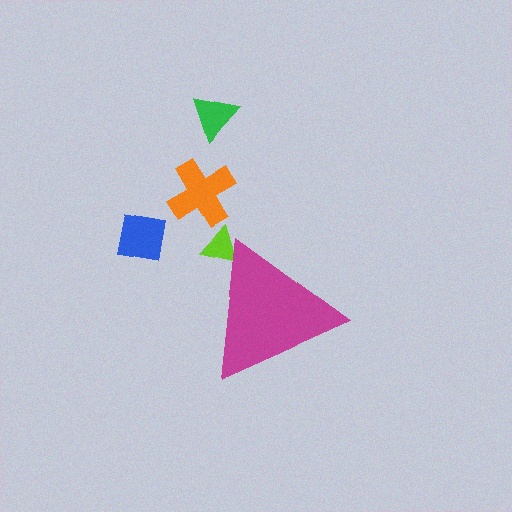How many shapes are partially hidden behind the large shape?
1 shape is partially hidden.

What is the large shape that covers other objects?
A magenta triangle.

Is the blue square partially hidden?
No, the blue square is fully visible.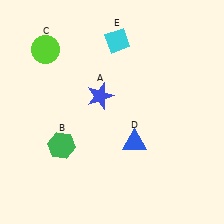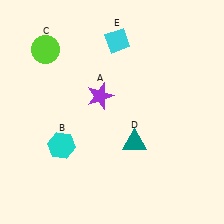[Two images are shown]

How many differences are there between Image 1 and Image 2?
There are 3 differences between the two images.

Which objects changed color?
A changed from blue to purple. B changed from green to cyan. D changed from blue to teal.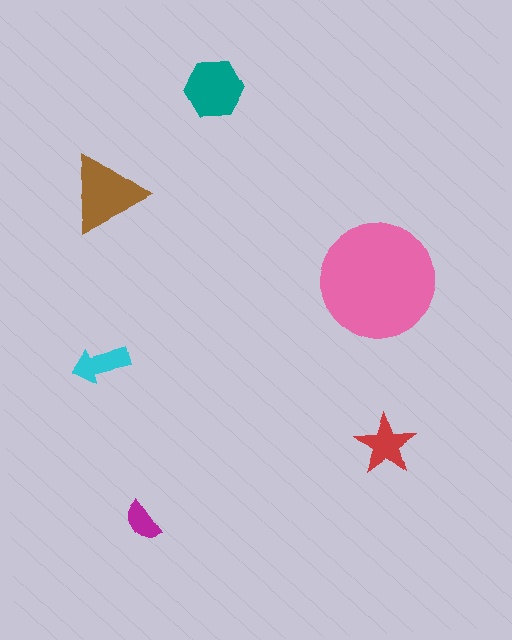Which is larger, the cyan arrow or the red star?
The red star.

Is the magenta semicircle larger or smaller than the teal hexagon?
Smaller.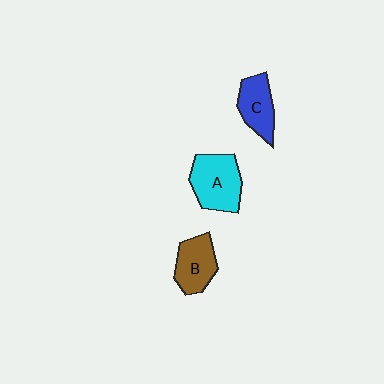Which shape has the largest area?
Shape A (cyan).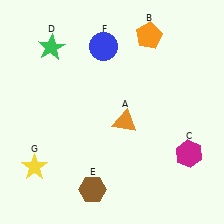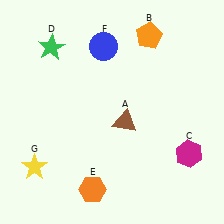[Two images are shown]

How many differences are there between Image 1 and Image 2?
There are 2 differences between the two images.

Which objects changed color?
A changed from orange to brown. E changed from brown to orange.